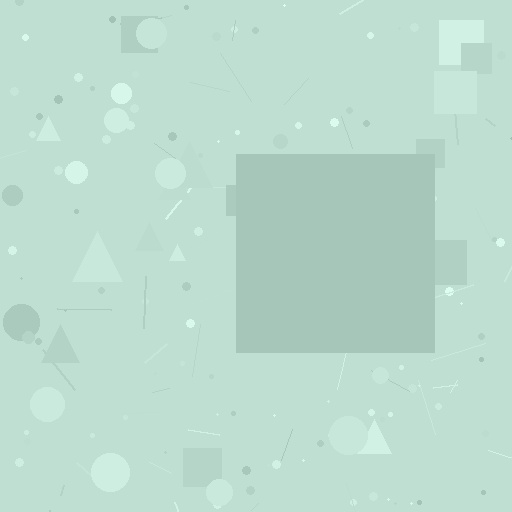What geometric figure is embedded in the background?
A square is embedded in the background.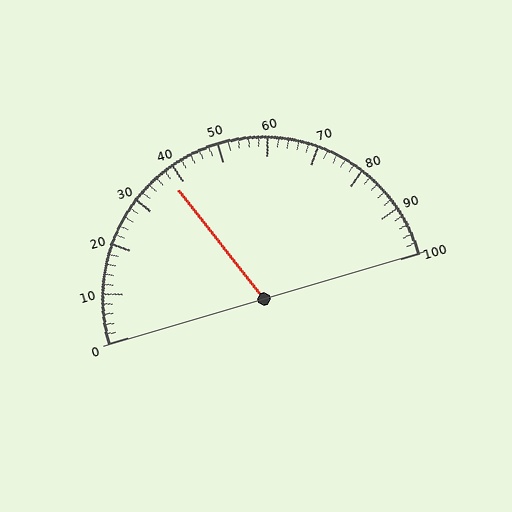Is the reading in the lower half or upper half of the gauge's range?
The reading is in the lower half of the range (0 to 100).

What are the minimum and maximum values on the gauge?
The gauge ranges from 0 to 100.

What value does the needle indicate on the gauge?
The needle indicates approximately 38.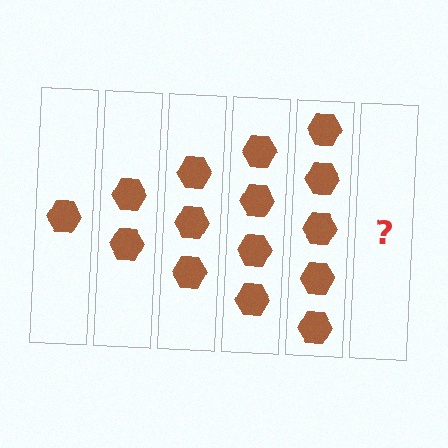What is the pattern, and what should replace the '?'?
The pattern is that each step adds one more hexagon. The '?' should be 6 hexagons.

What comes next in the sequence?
The next element should be 6 hexagons.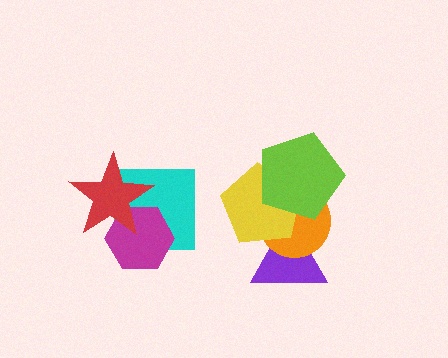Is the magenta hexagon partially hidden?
Yes, it is partially covered by another shape.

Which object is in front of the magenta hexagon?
The red star is in front of the magenta hexagon.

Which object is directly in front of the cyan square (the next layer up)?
The magenta hexagon is directly in front of the cyan square.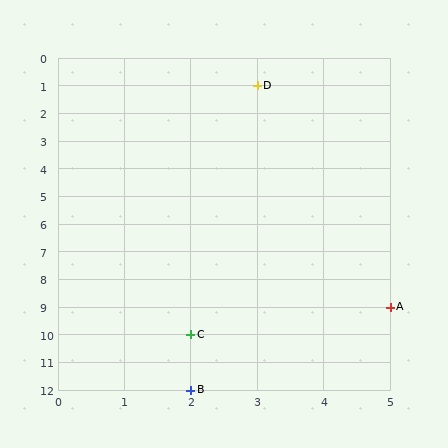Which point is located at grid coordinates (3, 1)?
Point D is at (3, 1).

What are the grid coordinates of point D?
Point D is at grid coordinates (3, 1).